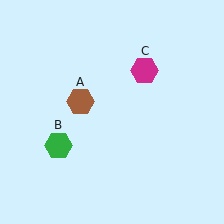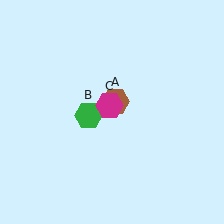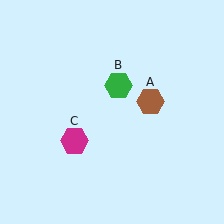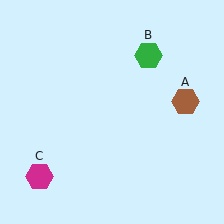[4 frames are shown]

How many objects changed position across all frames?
3 objects changed position: brown hexagon (object A), green hexagon (object B), magenta hexagon (object C).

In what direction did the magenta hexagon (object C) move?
The magenta hexagon (object C) moved down and to the left.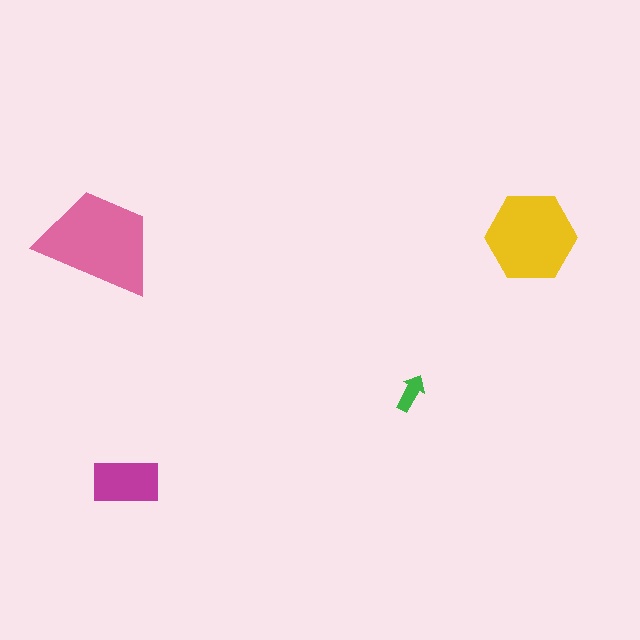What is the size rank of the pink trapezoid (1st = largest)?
1st.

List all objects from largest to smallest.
The pink trapezoid, the yellow hexagon, the magenta rectangle, the green arrow.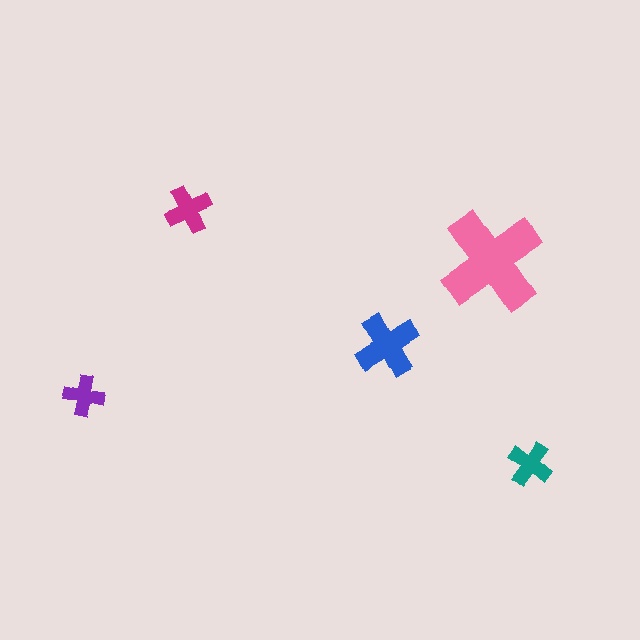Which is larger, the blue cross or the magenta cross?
The blue one.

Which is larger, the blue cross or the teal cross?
The blue one.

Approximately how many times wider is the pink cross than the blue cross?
About 1.5 times wider.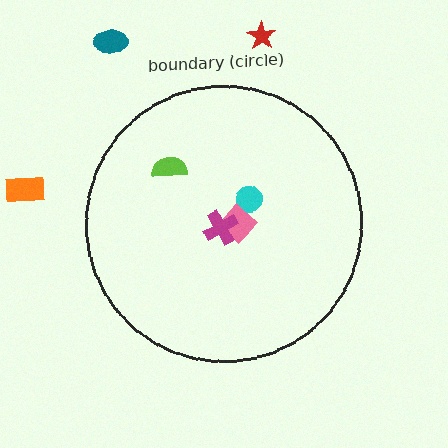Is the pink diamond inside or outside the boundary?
Inside.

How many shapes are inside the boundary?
4 inside, 3 outside.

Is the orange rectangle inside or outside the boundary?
Outside.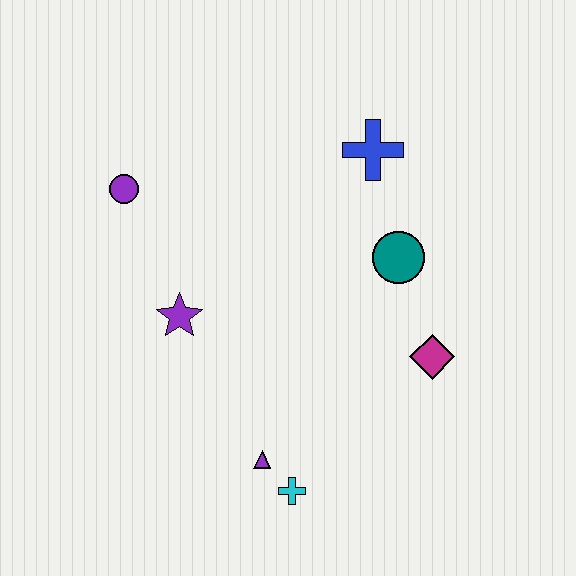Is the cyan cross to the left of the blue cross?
Yes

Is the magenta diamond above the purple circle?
No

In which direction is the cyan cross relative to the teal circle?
The cyan cross is below the teal circle.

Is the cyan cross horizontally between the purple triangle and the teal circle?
Yes